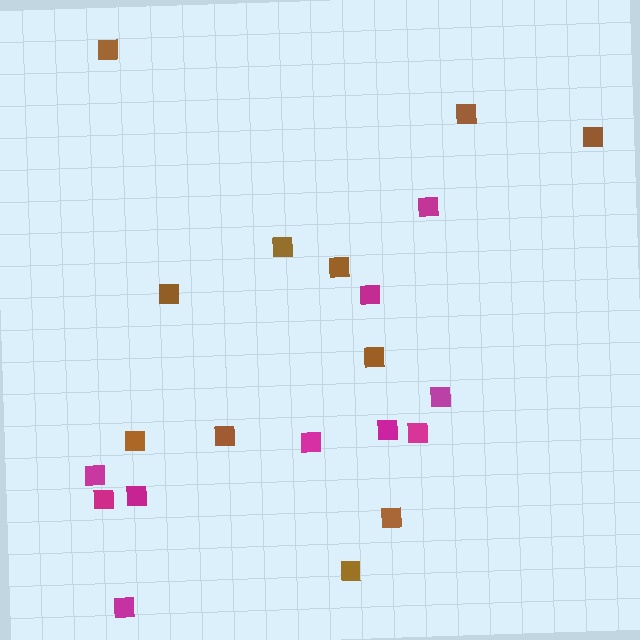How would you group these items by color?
There are 2 groups: one group of brown squares (11) and one group of magenta squares (10).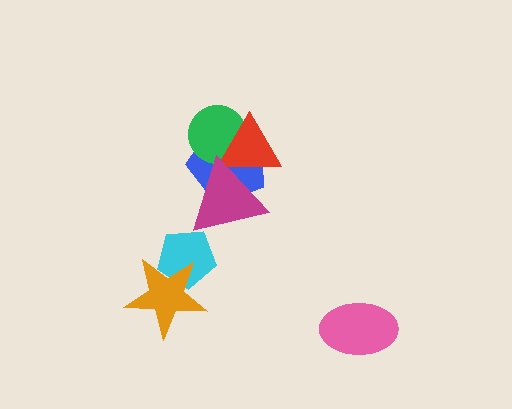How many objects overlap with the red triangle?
3 objects overlap with the red triangle.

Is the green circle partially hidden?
Yes, it is partially covered by another shape.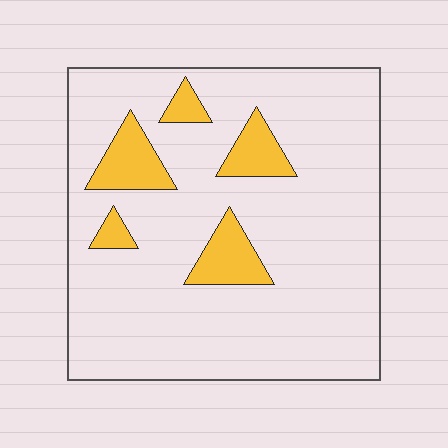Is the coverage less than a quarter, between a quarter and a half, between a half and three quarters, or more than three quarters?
Less than a quarter.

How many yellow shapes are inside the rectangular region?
5.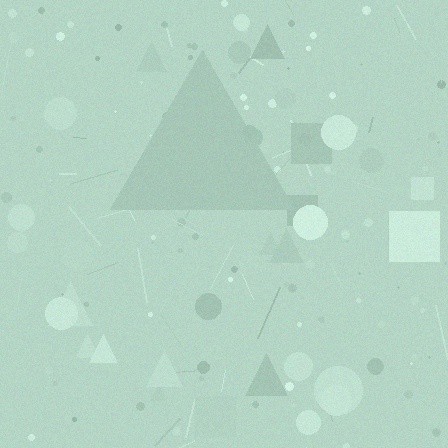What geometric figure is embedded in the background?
A triangle is embedded in the background.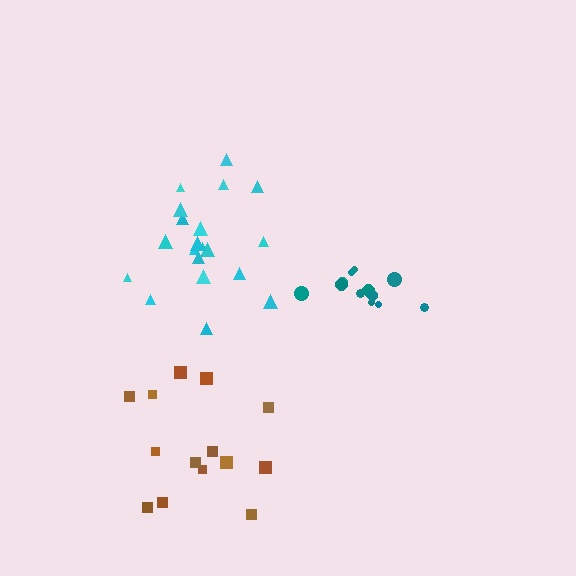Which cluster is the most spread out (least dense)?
Cyan.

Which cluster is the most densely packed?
Teal.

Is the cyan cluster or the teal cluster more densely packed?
Teal.